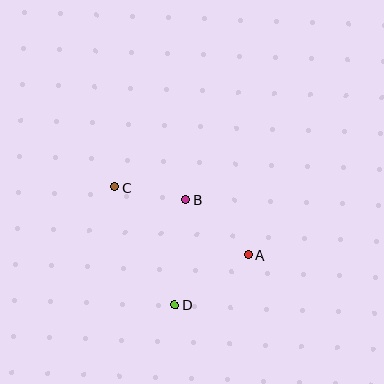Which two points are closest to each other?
Points B and C are closest to each other.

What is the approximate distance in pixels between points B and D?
The distance between B and D is approximately 106 pixels.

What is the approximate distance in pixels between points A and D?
The distance between A and D is approximately 89 pixels.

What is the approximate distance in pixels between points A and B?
The distance between A and B is approximately 83 pixels.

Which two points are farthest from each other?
Points A and C are farthest from each other.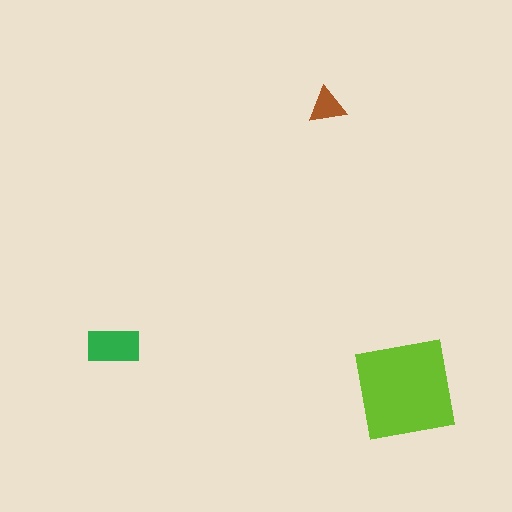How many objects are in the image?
There are 3 objects in the image.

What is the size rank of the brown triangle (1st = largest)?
3rd.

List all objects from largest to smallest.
The lime square, the green rectangle, the brown triangle.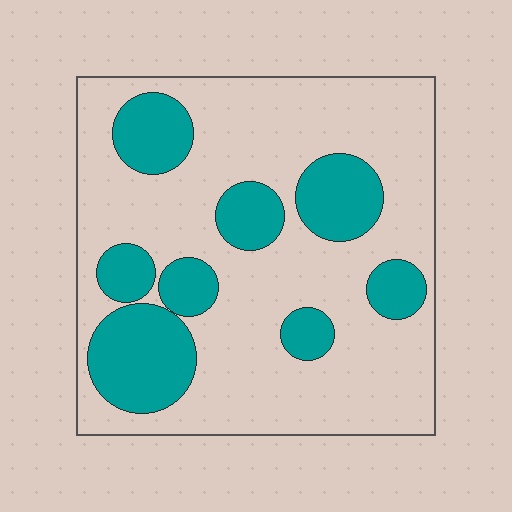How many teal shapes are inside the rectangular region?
8.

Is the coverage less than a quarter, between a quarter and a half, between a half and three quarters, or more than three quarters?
Between a quarter and a half.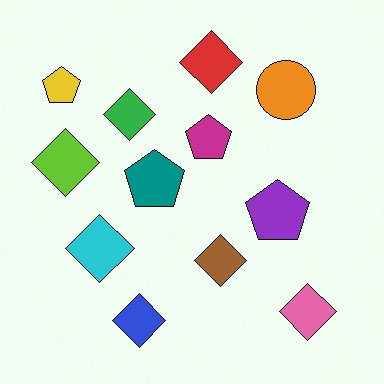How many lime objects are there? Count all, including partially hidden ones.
There is 1 lime object.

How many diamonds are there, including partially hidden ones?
There are 7 diamonds.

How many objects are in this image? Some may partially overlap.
There are 12 objects.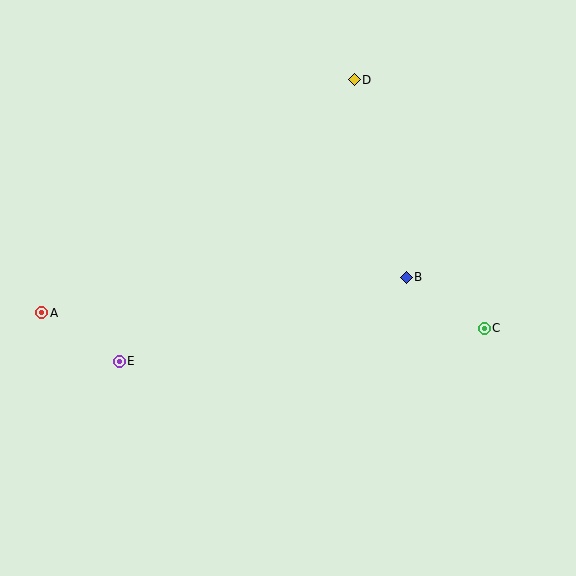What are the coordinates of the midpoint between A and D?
The midpoint between A and D is at (198, 196).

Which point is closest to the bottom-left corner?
Point E is closest to the bottom-left corner.